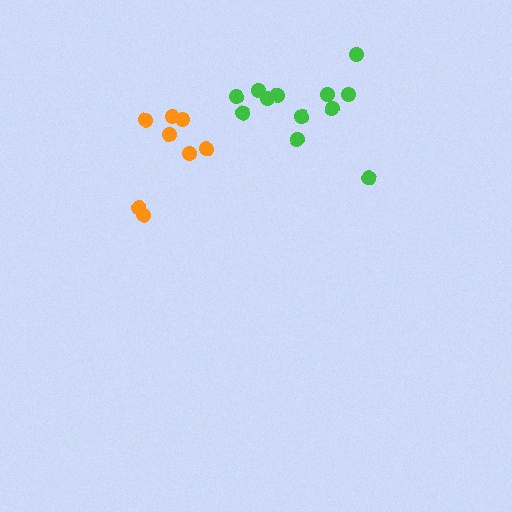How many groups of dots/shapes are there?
There are 2 groups.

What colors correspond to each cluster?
The clusters are colored: green, orange.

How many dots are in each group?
Group 1: 12 dots, Group 2: 8 dots (20 total).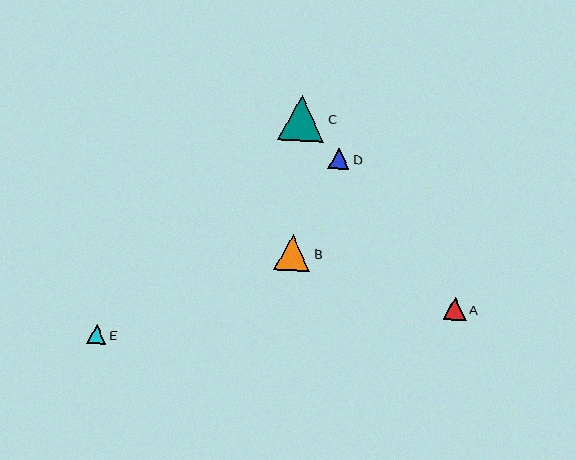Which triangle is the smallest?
Triangle E is the smallest with a size of approximately 19 pixels.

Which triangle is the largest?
Triangle C is the largest with a size of approximately 46 pixels.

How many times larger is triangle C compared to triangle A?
Triangle C is approximately 2.0 times the size of triangle A.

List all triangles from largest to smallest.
From largest to smallest: C, B, A, D, E.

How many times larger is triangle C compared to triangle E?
Triangle C is approximately 2.4 times the size of triangle E.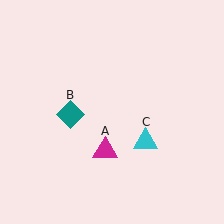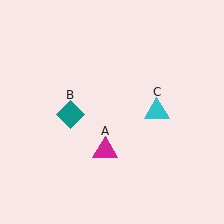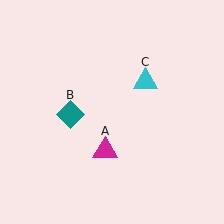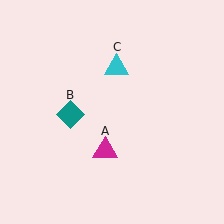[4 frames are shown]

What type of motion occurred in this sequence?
The cyan triangle (object C) rotated counterclockwise around the center of the scene.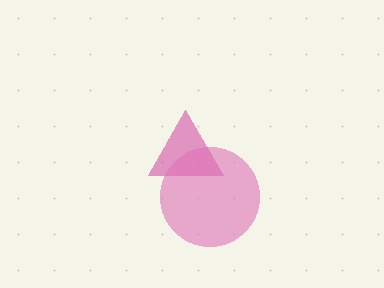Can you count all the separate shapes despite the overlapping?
Yes, there are 2 separate shapes.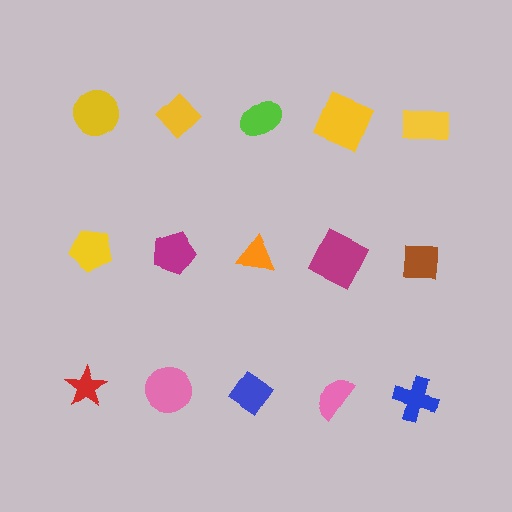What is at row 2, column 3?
An orange triangle.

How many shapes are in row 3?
5 shapes.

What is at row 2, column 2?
A magenta pentagon.